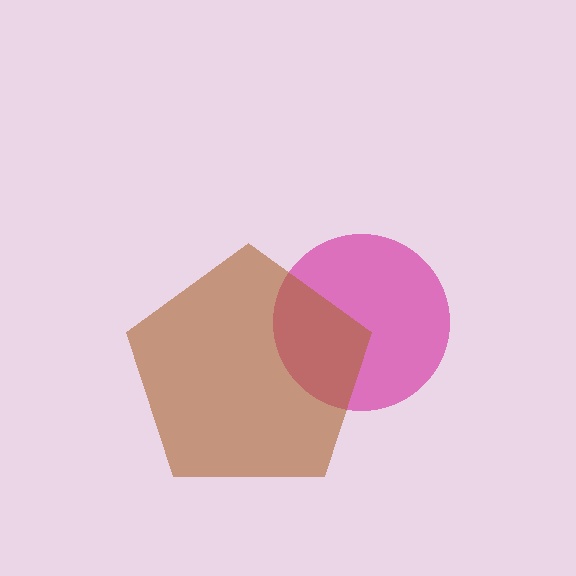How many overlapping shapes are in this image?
There are 2 overlapping shapes in the image.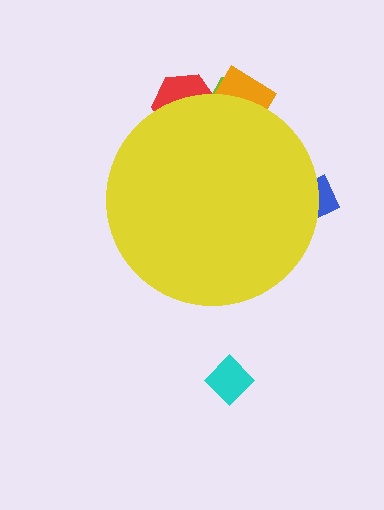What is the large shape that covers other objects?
A yellow circle.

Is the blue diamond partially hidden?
Yes, the blue diamond is partially hidden behind the yellow circle.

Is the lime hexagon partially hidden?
Yes, the lime hexagon is partially hidden behind the yellow circle.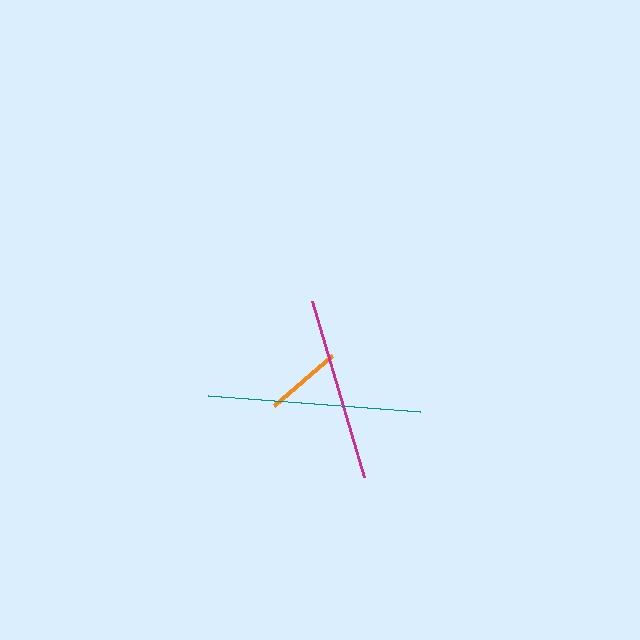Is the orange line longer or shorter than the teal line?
The teal line is longer than the orange line.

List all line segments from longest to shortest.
From longest to shortest: teal, magenta, orange.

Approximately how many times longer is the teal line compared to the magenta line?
The teal line is approximately 1.2 times the length of the magenta line.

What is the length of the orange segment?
The orange segment is approximately 77 pixels long.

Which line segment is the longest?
The teal line is the longest at approximately 213 pixels.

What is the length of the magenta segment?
The magenta segment is approximately 184 pixels long.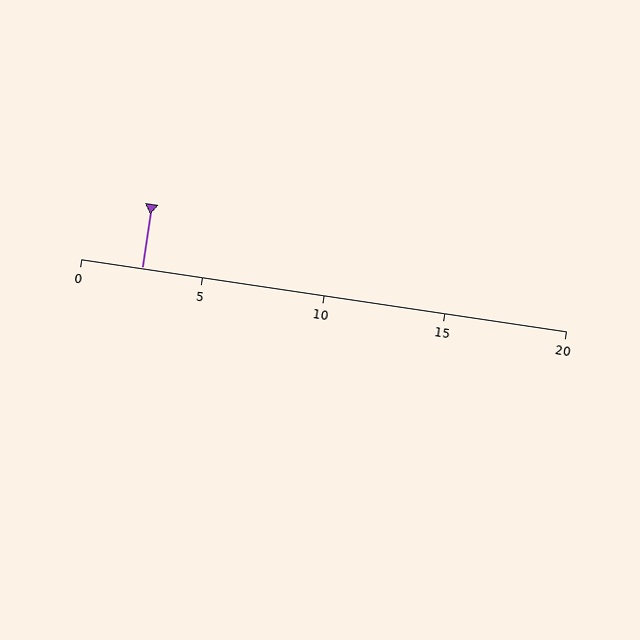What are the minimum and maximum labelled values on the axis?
The axis runs from 0 to 20.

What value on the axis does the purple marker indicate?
The marker indicates approximately 2.5.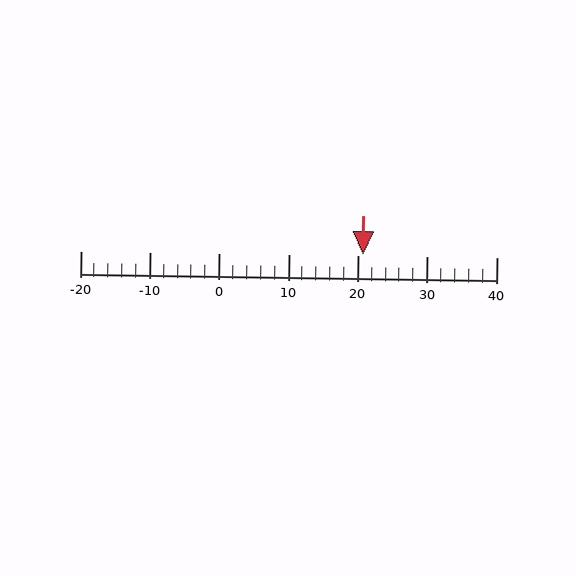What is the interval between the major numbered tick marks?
The major tick marks are spaced 10 units apart.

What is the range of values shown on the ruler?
The ruler shows values from -20 to 40.